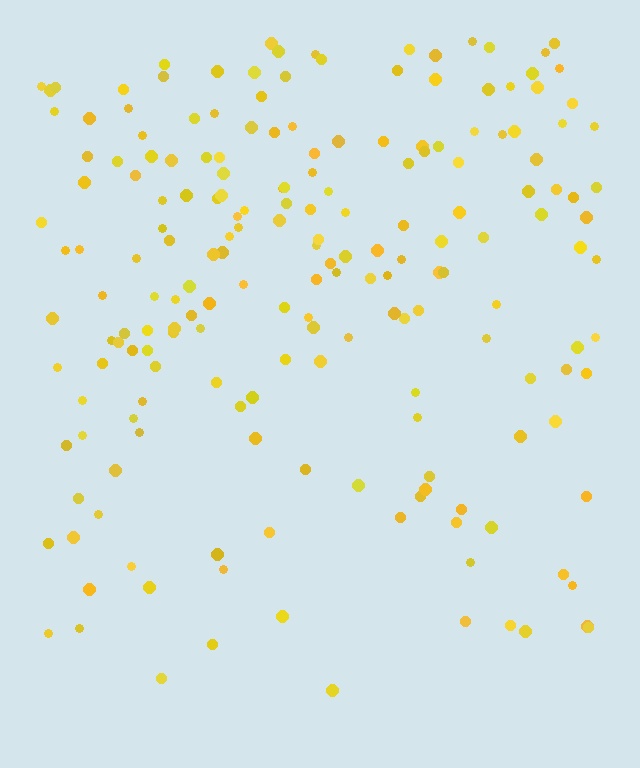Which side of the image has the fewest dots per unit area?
The bottom.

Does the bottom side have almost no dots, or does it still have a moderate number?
Still a moderate number, just noticeably fewer than the top.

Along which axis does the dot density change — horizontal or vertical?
Vertical.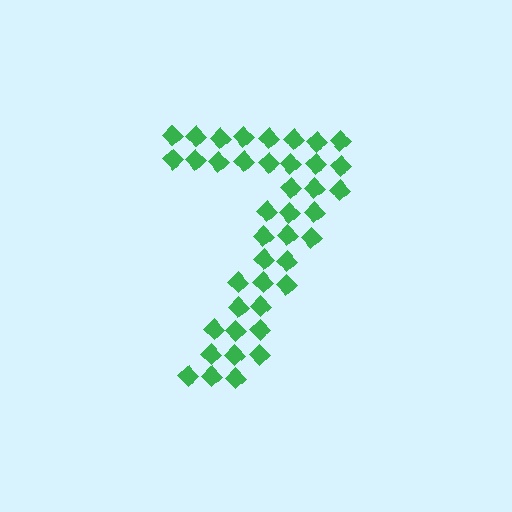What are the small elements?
The small elements are diamonds.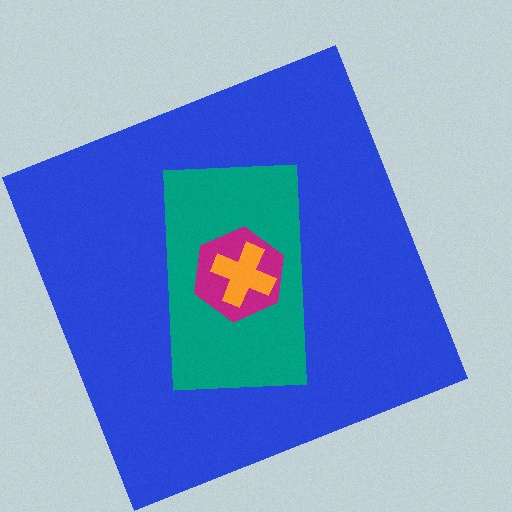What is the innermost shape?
The orange cross.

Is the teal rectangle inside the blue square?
Yes.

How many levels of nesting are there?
4.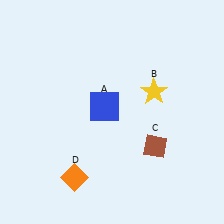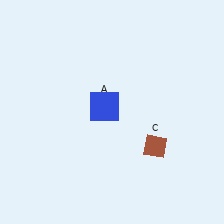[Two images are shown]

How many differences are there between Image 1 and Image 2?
There are 2 differences between the two images.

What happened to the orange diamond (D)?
The orange diamond (D) was removed in Image 2. It was in the bottom-left area of Image 1.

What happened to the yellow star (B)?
The yellow star (B) was removed in Image 2. It was in the top-right area of Image 1.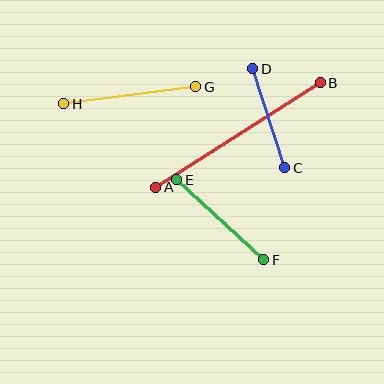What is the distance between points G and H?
The distance is approximately 133 pixels.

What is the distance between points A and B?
The distance is approximately 195 pixels.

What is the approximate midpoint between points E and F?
The midpoint is at approximately (220, 220) pixels.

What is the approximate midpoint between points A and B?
The midpoint is at approximately (238, 135) pixels.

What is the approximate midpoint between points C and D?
The midpoint is at approximately (269, 118) pixels.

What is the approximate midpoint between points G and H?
The midpoint is at approximately (130, 95) pixels.